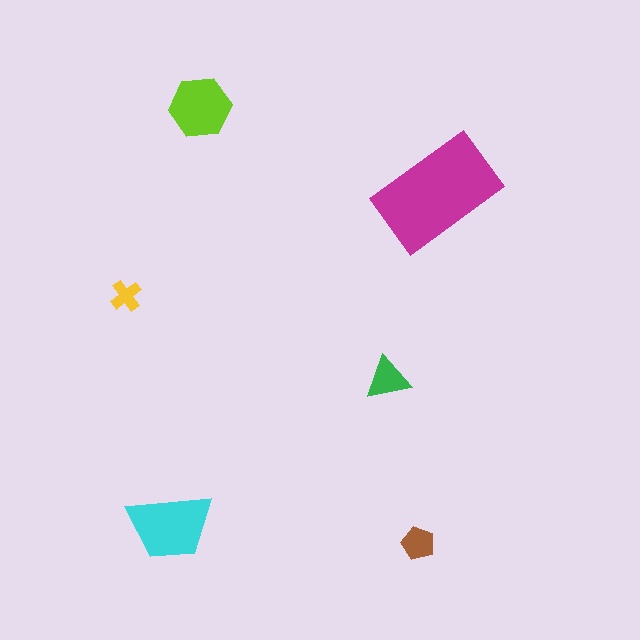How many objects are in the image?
There are 6 objects in the image.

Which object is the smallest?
The yellow cross.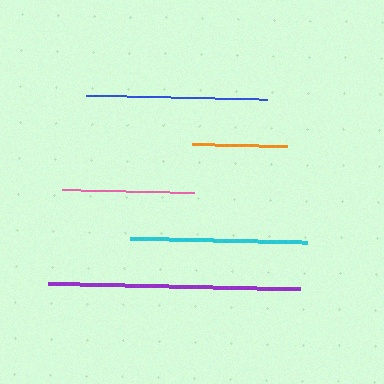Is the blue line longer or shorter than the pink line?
The blue line is longer than the pink line.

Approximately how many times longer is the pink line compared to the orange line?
The pink line is approximately 1.4 times the length of the orange line.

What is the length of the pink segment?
The pink segment is approximately 132 pixels long.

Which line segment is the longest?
The purple line is the longest at approximately 252 pixels.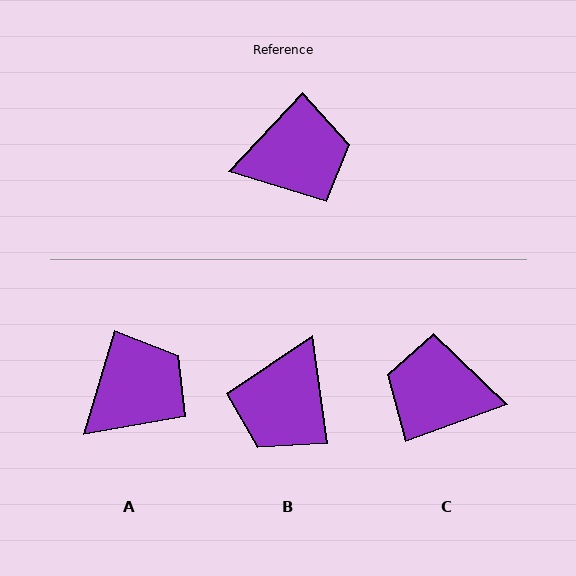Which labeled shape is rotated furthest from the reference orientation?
C, about 153 degrees away.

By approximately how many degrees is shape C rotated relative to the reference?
Approximately 153 degrees counter-clockwise.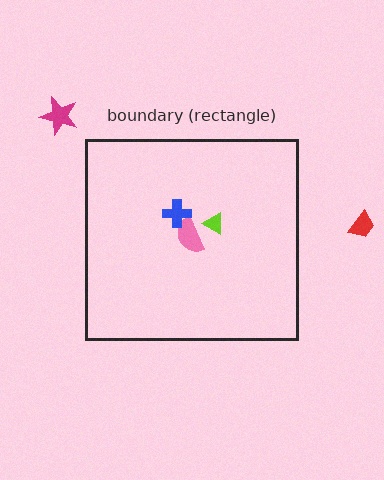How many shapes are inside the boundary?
3 inside, 2 outside.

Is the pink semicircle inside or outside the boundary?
Inside.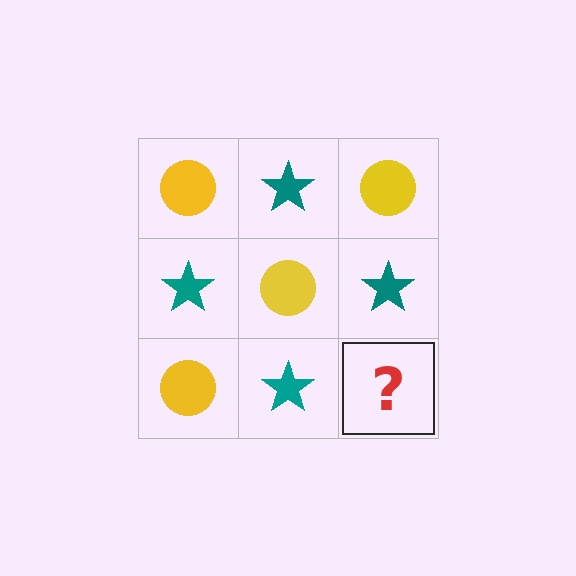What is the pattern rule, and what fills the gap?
The rule is that it alternates yellow circle and teal star in a checkerboard pattern. The gap should be filled with a yellow circle.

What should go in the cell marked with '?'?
The missing cell should contain a yellow circle.